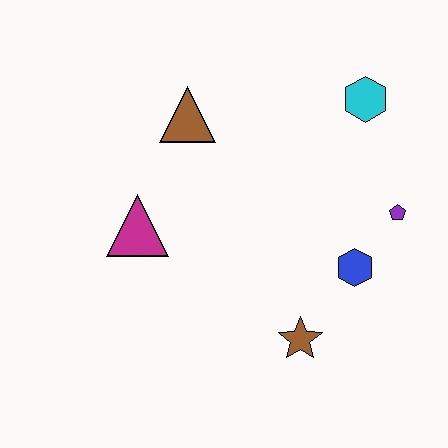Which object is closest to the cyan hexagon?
The purple pentagon is closest to the cyan hexagon.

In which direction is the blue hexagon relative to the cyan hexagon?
The blue hexagon is below the cyan hexagon.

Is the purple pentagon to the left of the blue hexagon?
No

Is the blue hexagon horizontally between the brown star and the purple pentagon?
Yes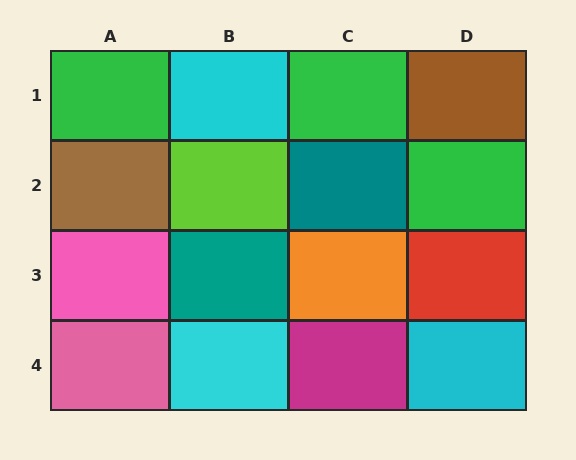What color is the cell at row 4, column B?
Cyan.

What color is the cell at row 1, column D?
Brown.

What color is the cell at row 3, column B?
Teal.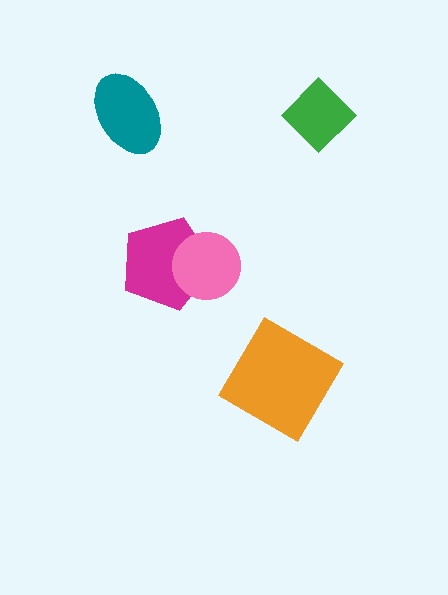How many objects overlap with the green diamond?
0 objects overlap with the green diamond.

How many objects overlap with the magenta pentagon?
1 object overlaps with the magenta pentagon.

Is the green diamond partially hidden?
No, no other shape covers it.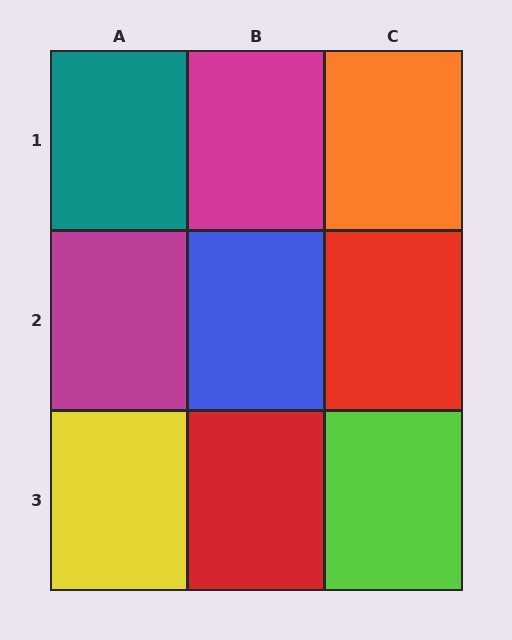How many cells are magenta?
2 cells are magenta.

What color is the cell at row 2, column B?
Blue.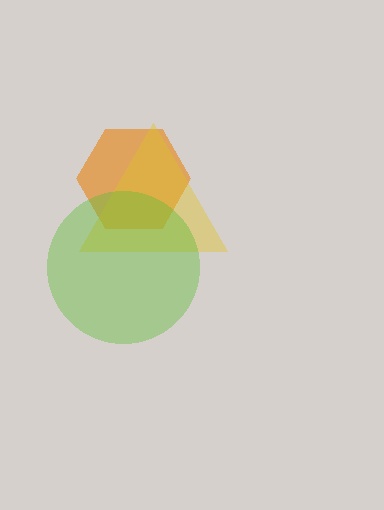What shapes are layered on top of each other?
The layered shapes are: an orange hexagon, a yellow triangle, a lime circle.